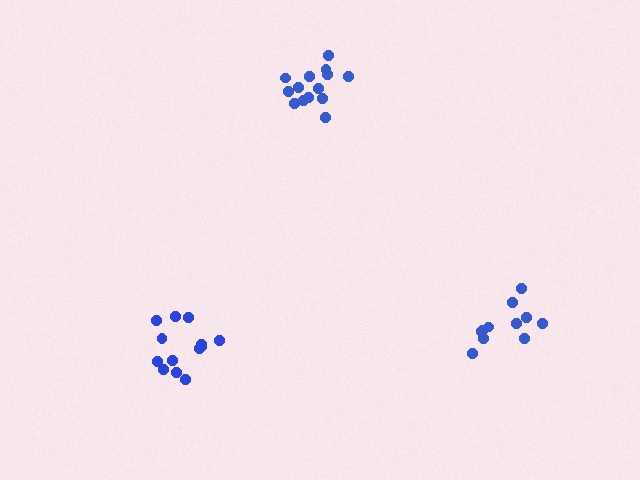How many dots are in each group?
Group 1: 13 dots, Group 2: 11 dots, Group 3: 14 dots (38 total).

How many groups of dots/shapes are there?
There are 3 groups.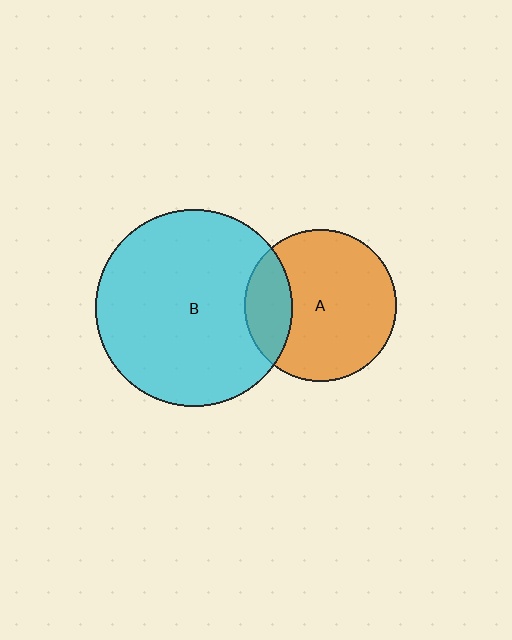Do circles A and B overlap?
Yes.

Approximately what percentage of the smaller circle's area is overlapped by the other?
Approximately 20%.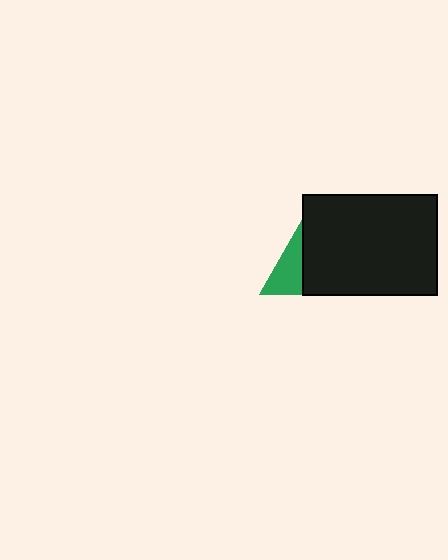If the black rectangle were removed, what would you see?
You would see the complete green triangle.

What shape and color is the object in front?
The object in front is a black rectangle.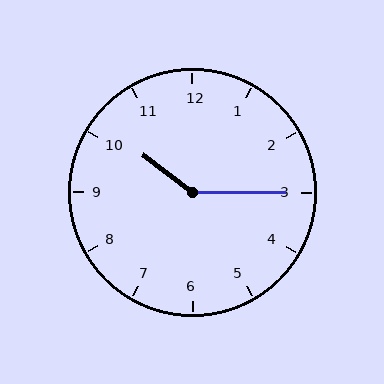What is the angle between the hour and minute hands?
Approximately 142 degrees.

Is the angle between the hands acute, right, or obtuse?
It is obtuse.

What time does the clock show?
10:15.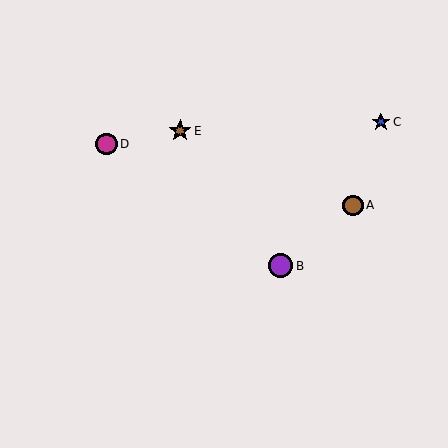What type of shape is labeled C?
Shape C is a blue star.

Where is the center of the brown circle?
The center of the brown circle is at (353, 205).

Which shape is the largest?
The purple circle (labeled B) is the largest.